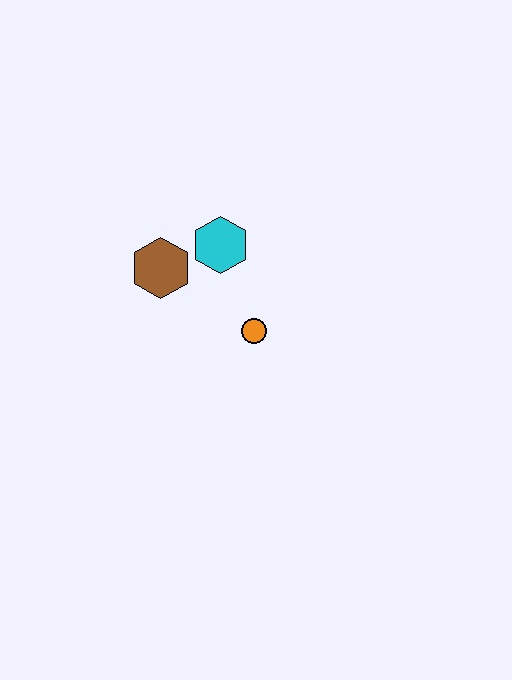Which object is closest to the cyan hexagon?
The brown hexagon is closest to the cyan hexagon.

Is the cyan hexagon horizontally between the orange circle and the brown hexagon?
Yes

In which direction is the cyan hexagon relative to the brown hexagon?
The cyan hexagon is to the right of the brown hexagon.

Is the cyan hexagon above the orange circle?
Yes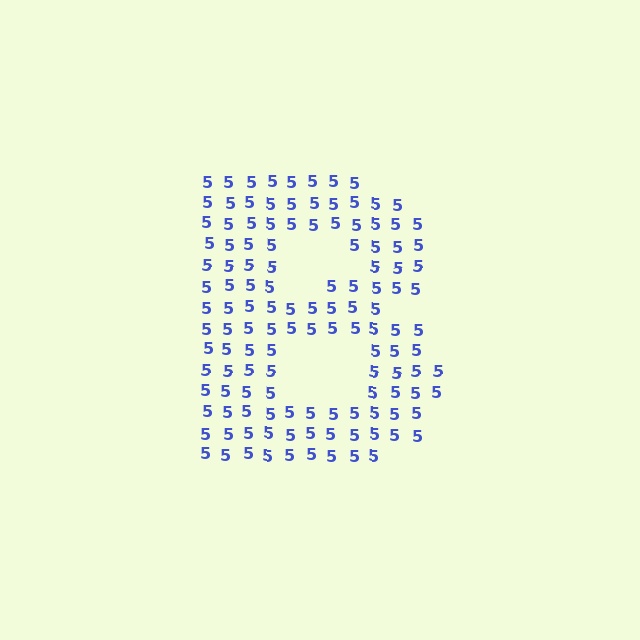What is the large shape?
The large shape is the letter B.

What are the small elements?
The small elements are digit 5's.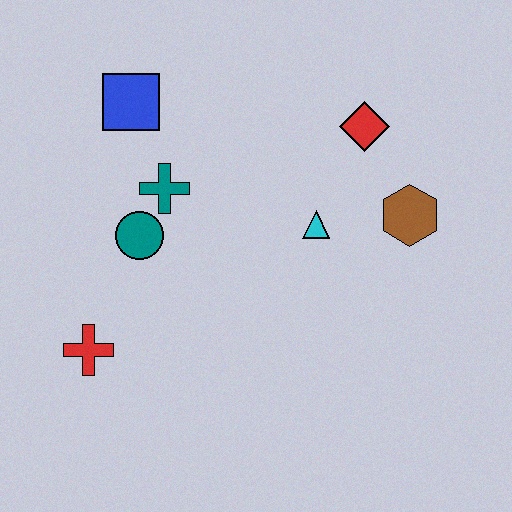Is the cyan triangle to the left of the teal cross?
No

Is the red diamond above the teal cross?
Yes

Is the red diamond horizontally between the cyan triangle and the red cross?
No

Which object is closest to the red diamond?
The brown hexagon is closest to the red diamond.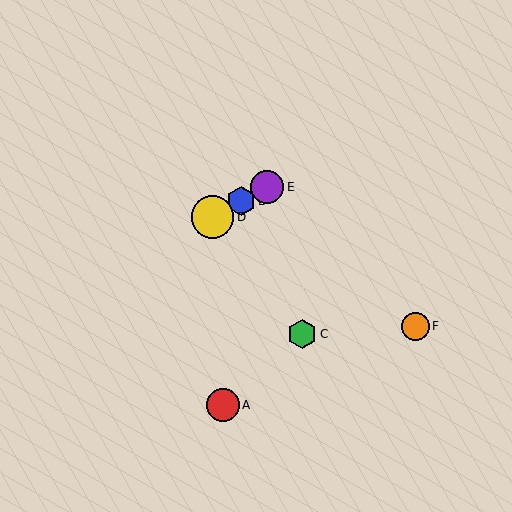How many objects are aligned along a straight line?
3 objects (B, D, E) are aligned along a straight line.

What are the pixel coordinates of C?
Object C is at (302, 334).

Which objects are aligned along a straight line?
Objects B, D, E are aligned along a straight line.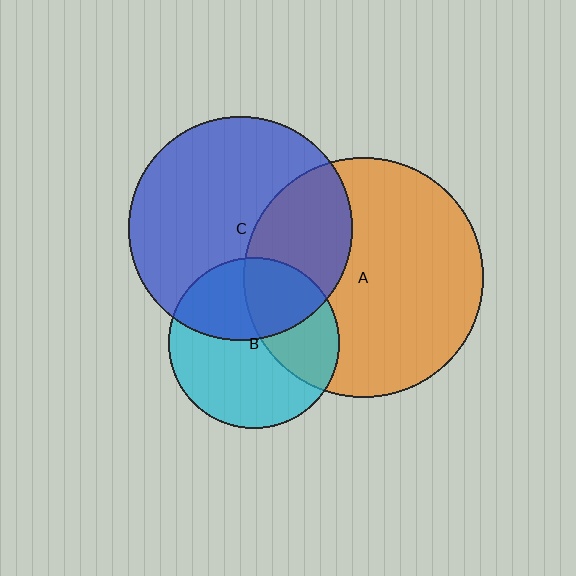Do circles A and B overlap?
Yes.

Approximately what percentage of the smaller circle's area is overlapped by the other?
Approximately 35%.